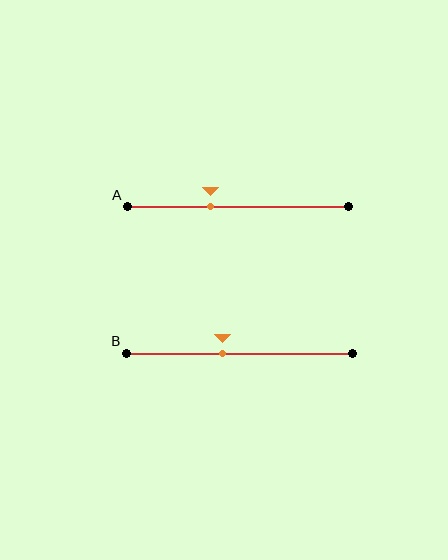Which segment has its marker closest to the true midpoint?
Segment B has its marker closest to the true midpoint.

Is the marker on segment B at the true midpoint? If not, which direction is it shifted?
No, the marker on segment B is shifted to the left by about 7% of the segment length.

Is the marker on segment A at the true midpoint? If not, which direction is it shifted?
No, the marker on segment A is shifted to the left by about 12% of the segment length.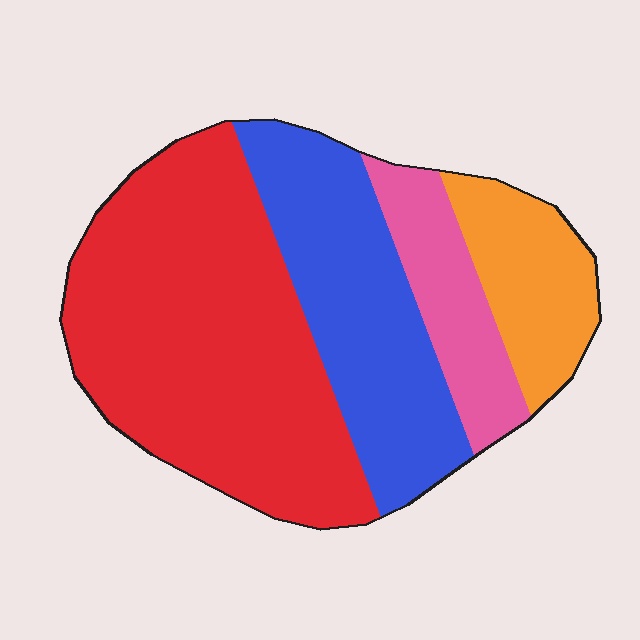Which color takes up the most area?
Red, at roughly 50%.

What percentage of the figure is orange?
Orange takes up less than a sixth of the figure.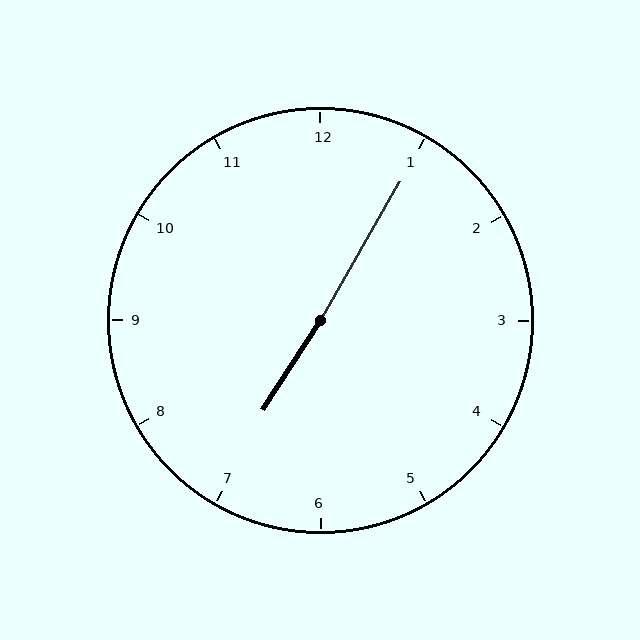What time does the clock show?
7:05.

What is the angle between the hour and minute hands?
Approximately 178 degrees.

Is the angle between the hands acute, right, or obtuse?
It is obtuse.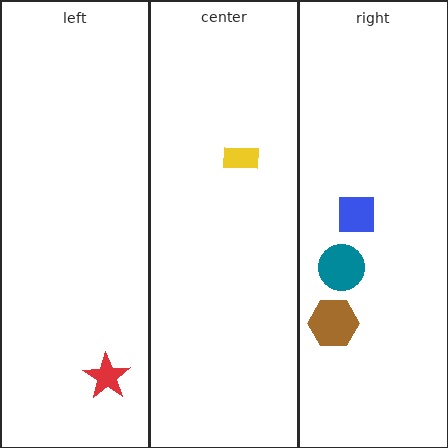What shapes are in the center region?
The yellow rectangle.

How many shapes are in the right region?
3.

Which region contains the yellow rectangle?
The center region.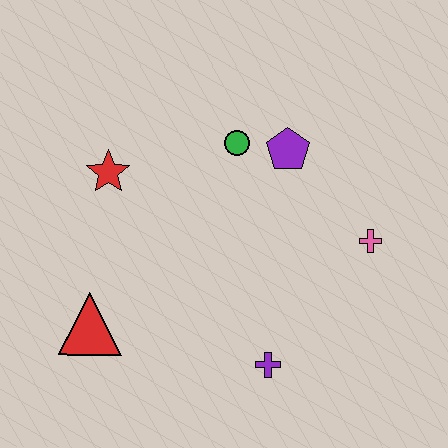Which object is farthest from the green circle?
The red triangle is farthest from the green circle.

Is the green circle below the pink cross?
No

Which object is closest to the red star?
The green circle is closest to the red star.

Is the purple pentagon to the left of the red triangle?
No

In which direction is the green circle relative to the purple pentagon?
The green circle is to the left of the purple pentagon.